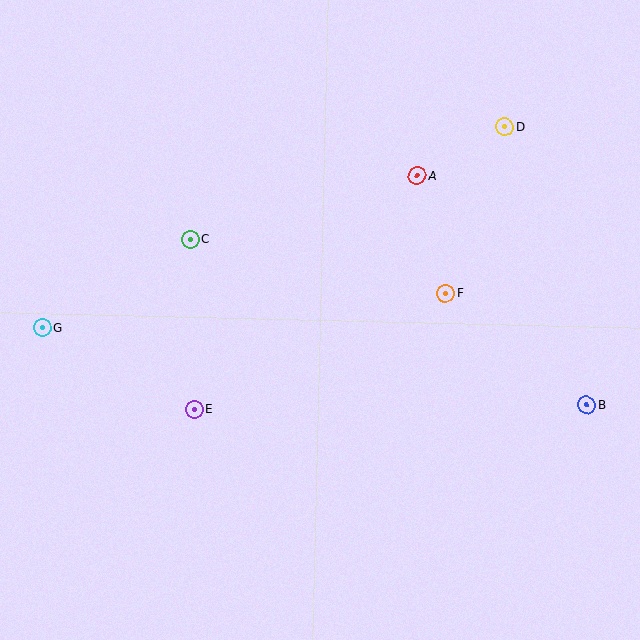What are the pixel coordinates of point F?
Point F is at (445, 293).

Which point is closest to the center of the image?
Point F at (445, 293) is closest to the center.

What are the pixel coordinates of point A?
Point A is at (417, 175).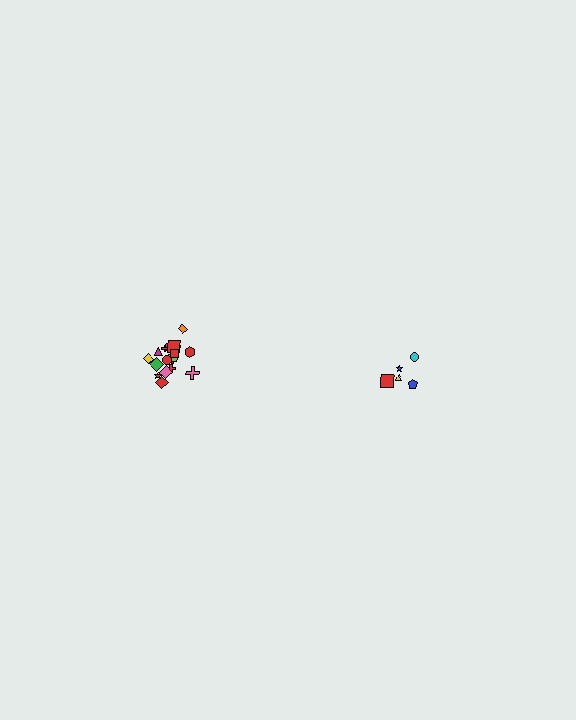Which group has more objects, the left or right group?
The left group.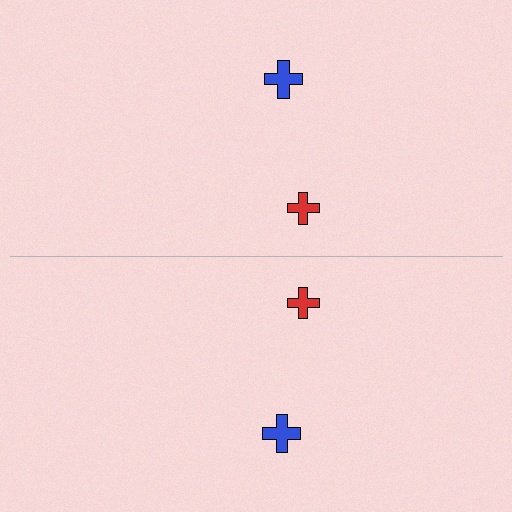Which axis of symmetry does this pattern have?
The pattern has a horizontal axis of symmetry running through the center of the image.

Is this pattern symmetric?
Yes, this pattern has bilateral (reflection) symmetry.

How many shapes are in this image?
There are 4 shapes in this image.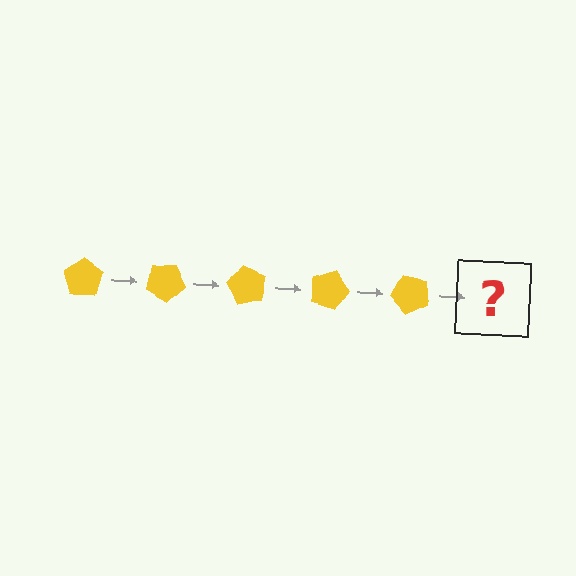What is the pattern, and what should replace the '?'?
The pattern is that the pentagon rotates 30 degrees each step. The '?' should be a yellow pentagon rotated 150 degrees.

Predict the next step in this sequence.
The next step is a yellow pentagon rotated 150 degrees.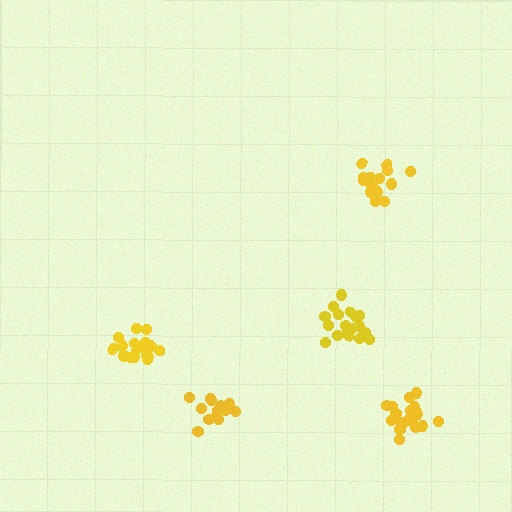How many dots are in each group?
Group 1: 16 dots, Group 2: 20 dots, Group 3: 20 dots, Group 4: 14 dots, Group 5: 18 dots (88 total).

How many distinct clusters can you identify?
There are 5 distinct clusters.